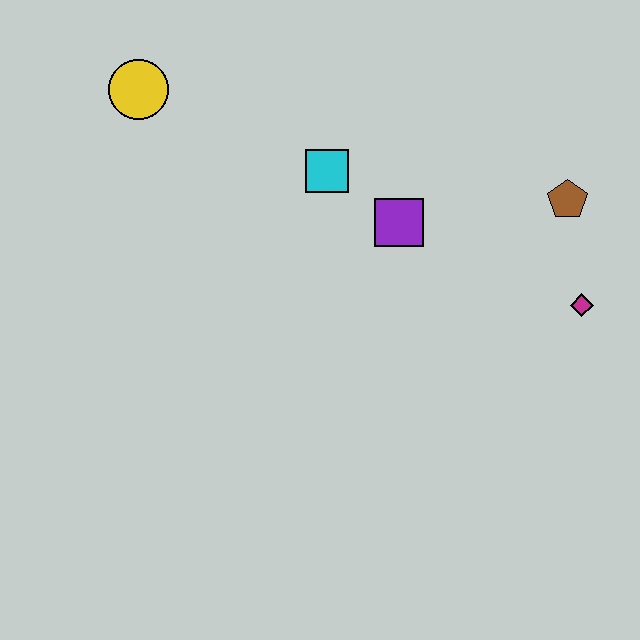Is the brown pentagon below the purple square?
No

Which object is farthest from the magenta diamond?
The yellow circle is farthest from the magenta diamond.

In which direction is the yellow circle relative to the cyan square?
The yellow circle is to the left of the cyan square.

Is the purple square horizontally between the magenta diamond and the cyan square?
Yes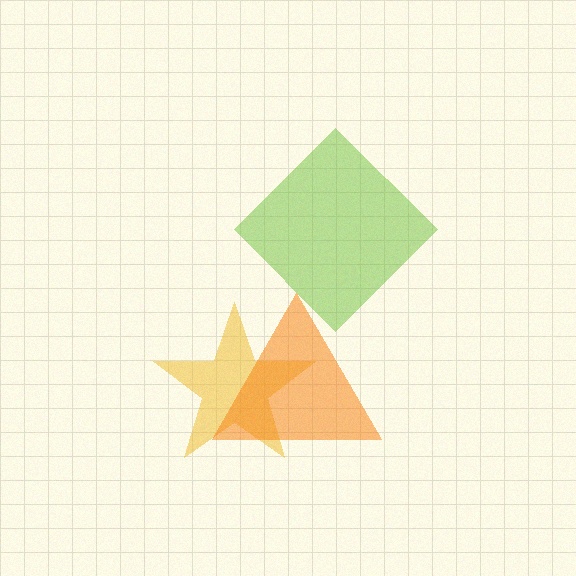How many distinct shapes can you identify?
There are 3 distinct shapes: a lime diamond, a yellow star, an orange triangle.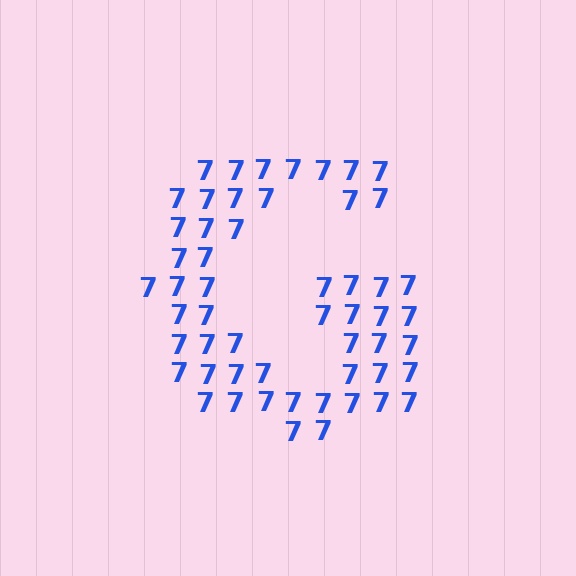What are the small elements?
The small elements are digit 7's.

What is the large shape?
The large shape is the letter G.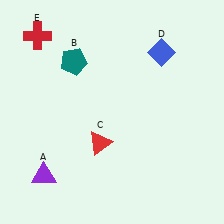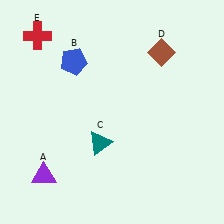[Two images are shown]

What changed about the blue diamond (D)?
In Image 1, D is blue. In Image 2, it changed to brown.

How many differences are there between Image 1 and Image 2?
There are 3 differences between the two images.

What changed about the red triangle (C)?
In Image 1, C is red. In Image 2, it changed to teal.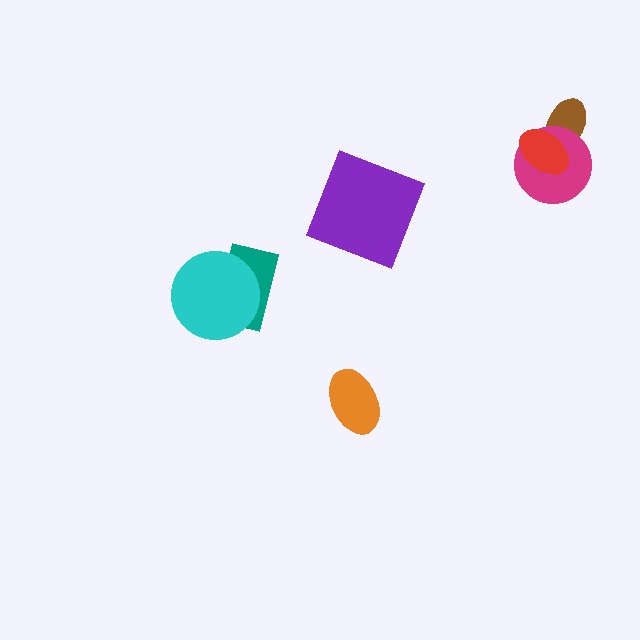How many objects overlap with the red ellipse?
2 objects overlap with the red ellipse.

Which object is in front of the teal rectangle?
The cyan circle is in front of the teal rectangle.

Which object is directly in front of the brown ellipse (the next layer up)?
The magenta circle is directly in front of the brown ellipse.